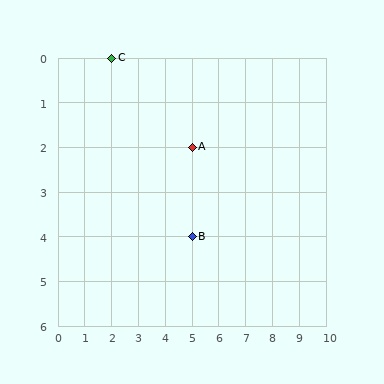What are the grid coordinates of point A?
Point A is at grid coordinates (5, 2).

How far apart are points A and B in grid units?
Points A and B are 2 rows apart.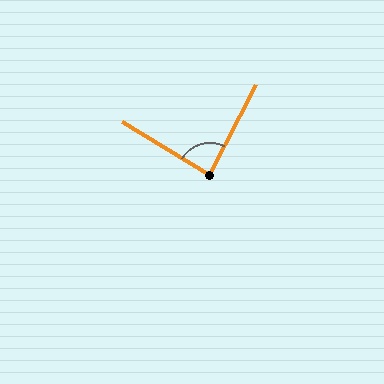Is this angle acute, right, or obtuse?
It is approximately a right angle.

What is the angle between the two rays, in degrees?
Approximately 85 degrees.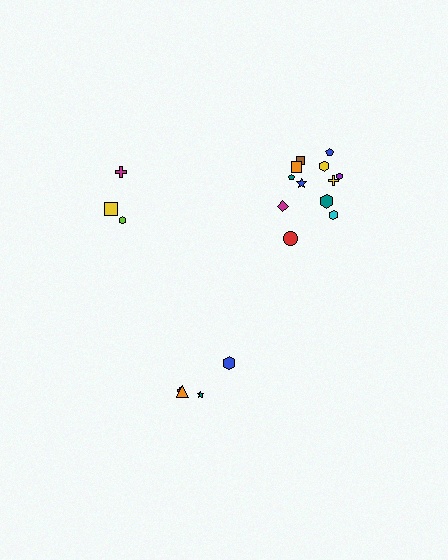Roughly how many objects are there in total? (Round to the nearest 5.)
Roughly 20 objects in total.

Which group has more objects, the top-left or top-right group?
The top-right group.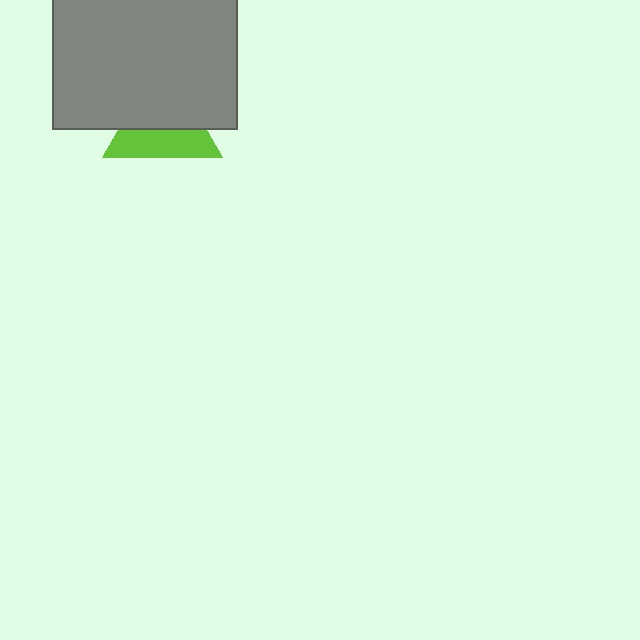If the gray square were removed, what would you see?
You would see the complete lime triangle.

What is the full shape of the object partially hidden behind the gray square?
The partially hidden object is a lime triangle.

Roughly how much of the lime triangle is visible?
About half of it is visible (roughly 46%).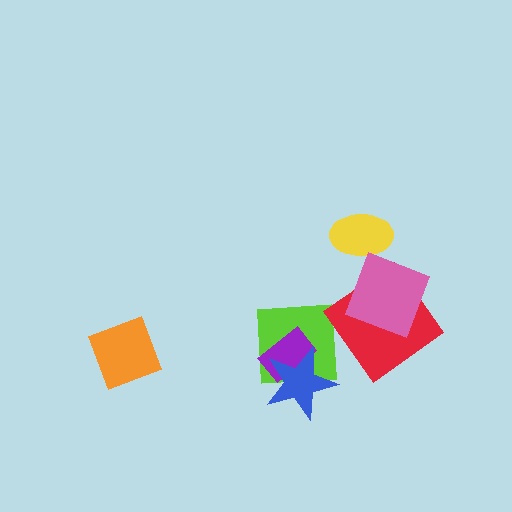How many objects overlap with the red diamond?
1 object overlaps with the red diamond.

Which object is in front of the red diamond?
The pink square is in front of the red diamond.